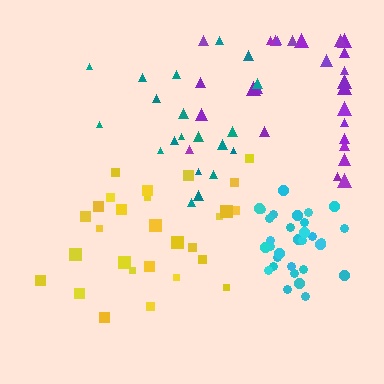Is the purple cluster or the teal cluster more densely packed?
Teal.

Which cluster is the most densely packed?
Cyan.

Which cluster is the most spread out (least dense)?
Purple.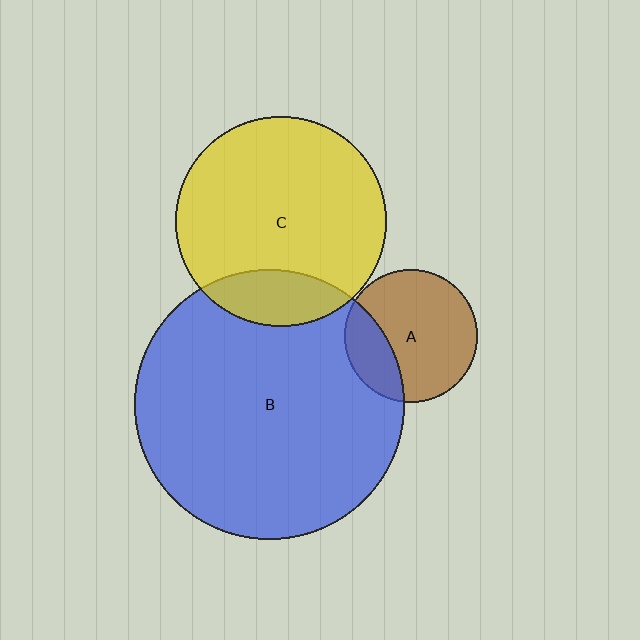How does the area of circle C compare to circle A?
Approximately 2.5 times.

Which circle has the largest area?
Circle B (blue).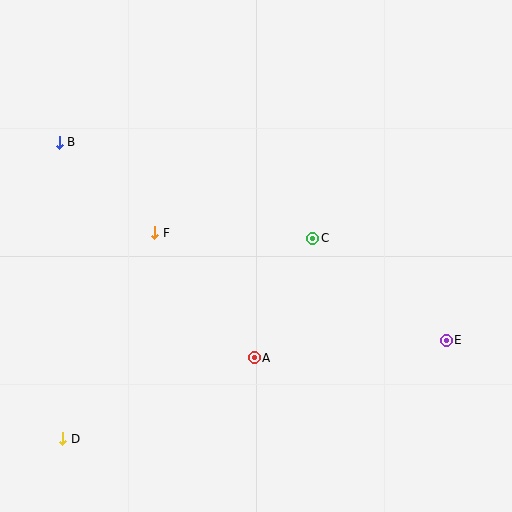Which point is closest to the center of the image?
Point C at (313, 238) is closest to the center.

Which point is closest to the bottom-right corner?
Point E is closest to the bottom-right corner.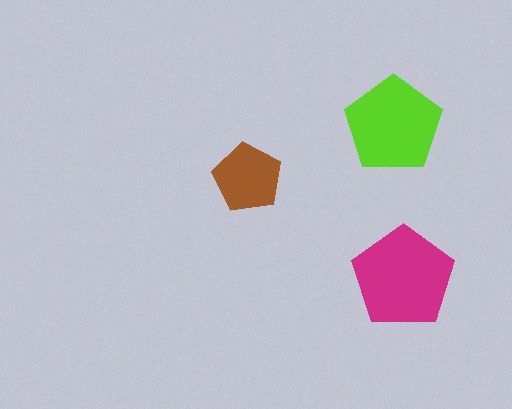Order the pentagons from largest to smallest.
the magenta one, the lime one, the brown one.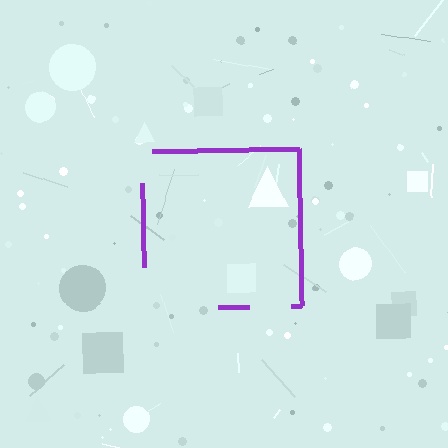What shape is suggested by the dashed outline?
The dashed outline suggests a square.